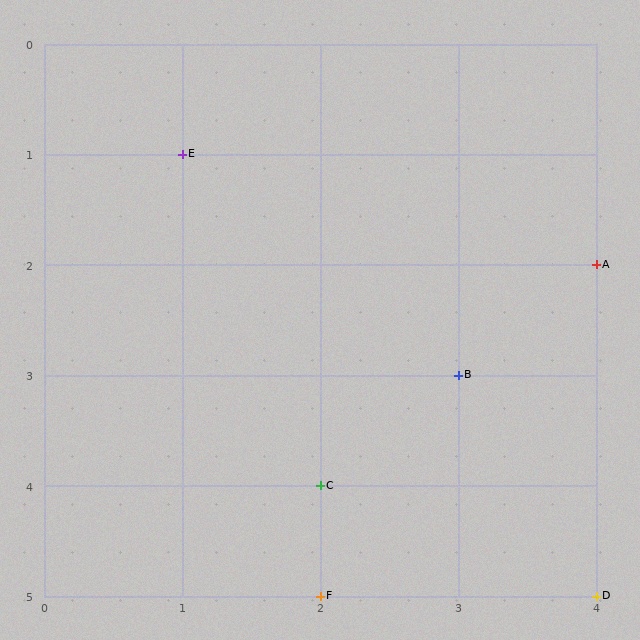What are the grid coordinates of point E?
Point E is at grid coordinates (1, 1).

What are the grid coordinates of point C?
Point C is at grid coordinates (2, 4).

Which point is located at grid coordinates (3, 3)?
Point B is at (3, 3).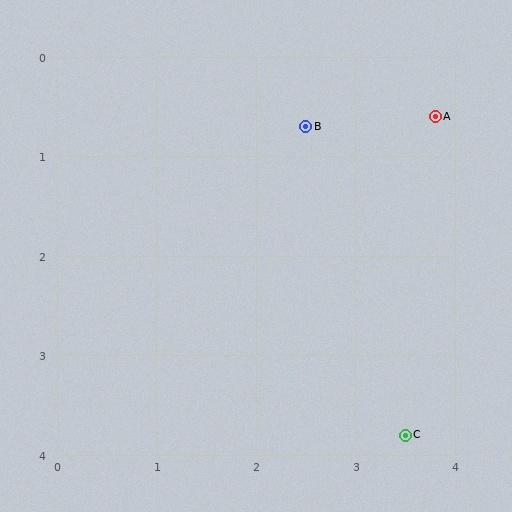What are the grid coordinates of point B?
Point B is at approximately (2.5, 0.7).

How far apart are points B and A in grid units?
Points B and A are about 1.3 grid units apart.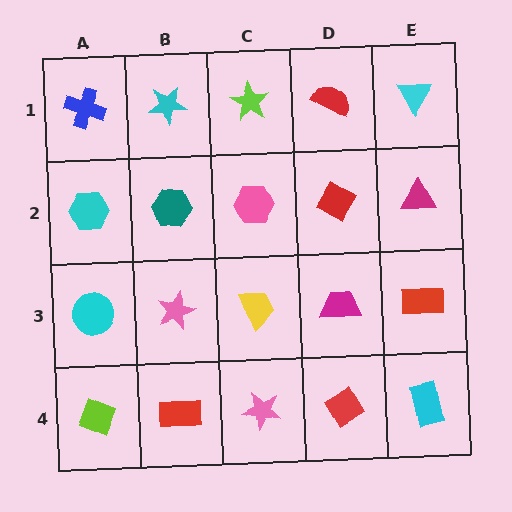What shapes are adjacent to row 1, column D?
A red diamond (row 2, column D), a lime star (row 1, column C), a cyan triangle (row 1, column E).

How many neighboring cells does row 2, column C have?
4.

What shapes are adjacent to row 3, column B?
A teal hexagon (row 2, column B), a red rectangle (row 4, column B), a cyan circle (row 3, column A), a yellow trapezoid (row 3, column C).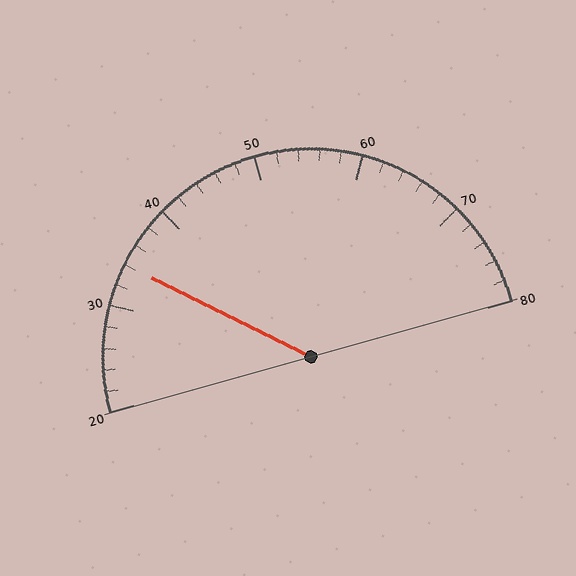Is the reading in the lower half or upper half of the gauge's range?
The reading is in the lower half of the range (20 to 80).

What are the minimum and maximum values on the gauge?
The gauge ranges from 20 to 80.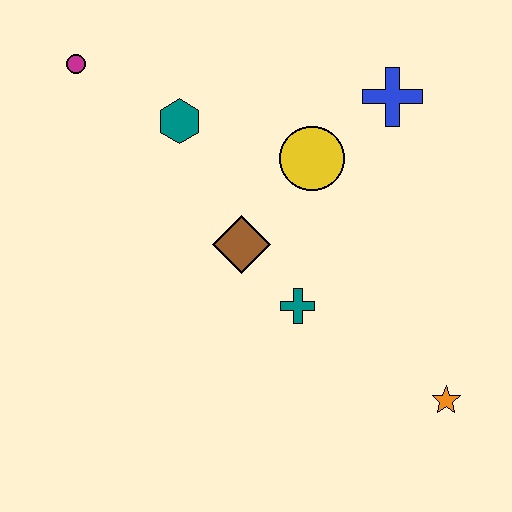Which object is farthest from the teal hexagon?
The orange star is farthest from the teal hexagon.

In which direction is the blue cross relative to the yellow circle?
The blue cross is to the right of the yellow circle.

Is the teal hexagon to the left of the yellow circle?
Yes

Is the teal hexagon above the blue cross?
No